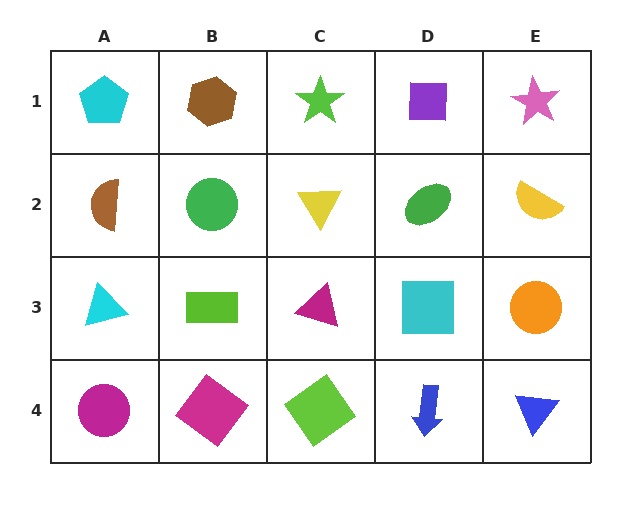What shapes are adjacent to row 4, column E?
An orange circle (row 3, column E), a blue arrow (row 4, column D).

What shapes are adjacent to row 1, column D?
A green ellipse (row 2, column D), a lime star (row 1, column C), a pink star (row 1, column E).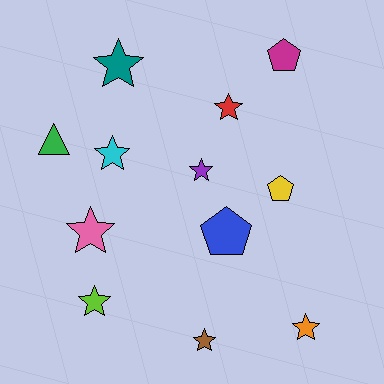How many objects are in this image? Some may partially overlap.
There are 12 objects.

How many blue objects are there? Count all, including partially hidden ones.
There is 1 blue object.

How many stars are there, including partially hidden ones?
There are 8 stars.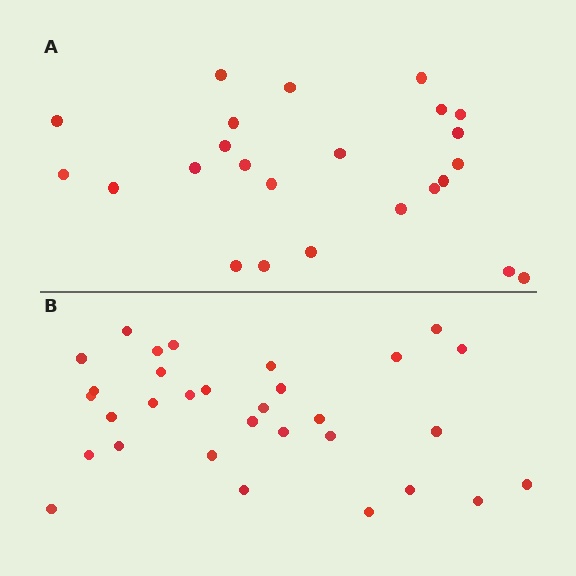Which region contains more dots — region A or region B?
Region B (the bottom region) has more dots.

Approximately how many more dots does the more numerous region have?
Region B has roughly 8 or so more dots than region A.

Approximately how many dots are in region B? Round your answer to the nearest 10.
About 30 dots. (The exact count is 31, which rounds to 30.)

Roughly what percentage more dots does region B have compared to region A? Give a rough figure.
About 30% more.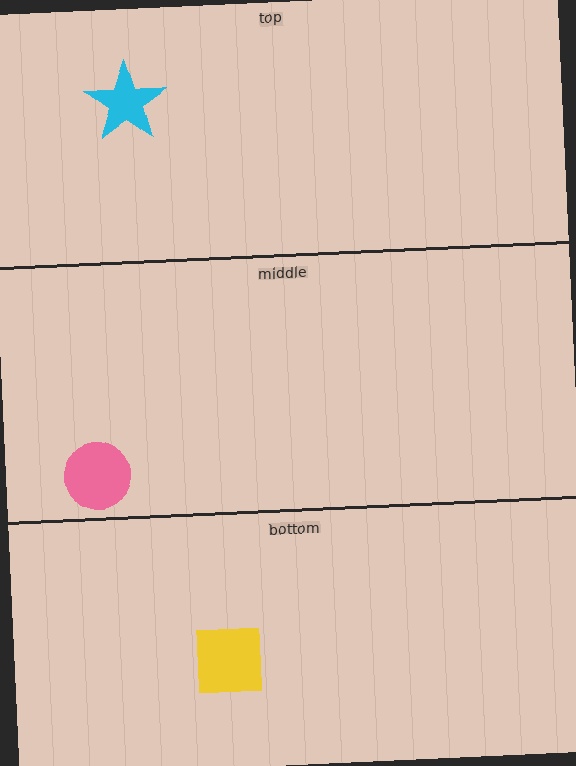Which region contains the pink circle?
The middle region.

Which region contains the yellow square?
The bottom region.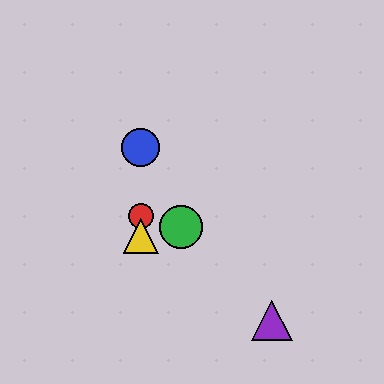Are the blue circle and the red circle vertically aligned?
Yes, both are at x≈141.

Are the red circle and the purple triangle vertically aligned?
No, the red circle is at x≈141 and the purple triangle is at x≈272.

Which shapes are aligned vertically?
The red circle, the blue circle, the yellow triangle are aligned vertically.